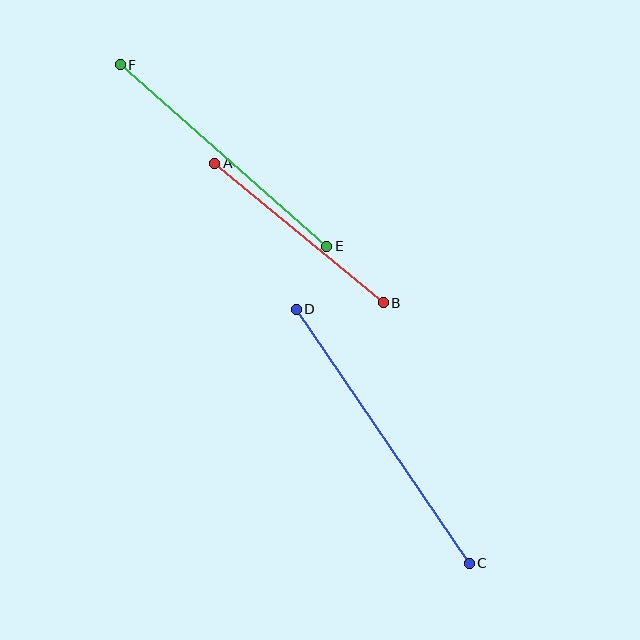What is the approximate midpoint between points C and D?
The midpoint is at approximately (383, 436) pixels.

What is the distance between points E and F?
The distance is approximately 275 pixels.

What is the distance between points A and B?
The distance is approximately 219 pixels.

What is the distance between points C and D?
The distance is approximately 308 pixels.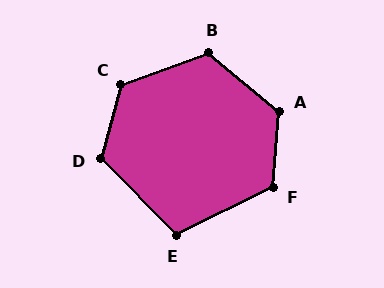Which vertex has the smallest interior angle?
E, at approximately 109 degrees.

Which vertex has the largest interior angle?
A, at approximately 126 degrees.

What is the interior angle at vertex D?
Approximately 120 degrees (obtuse).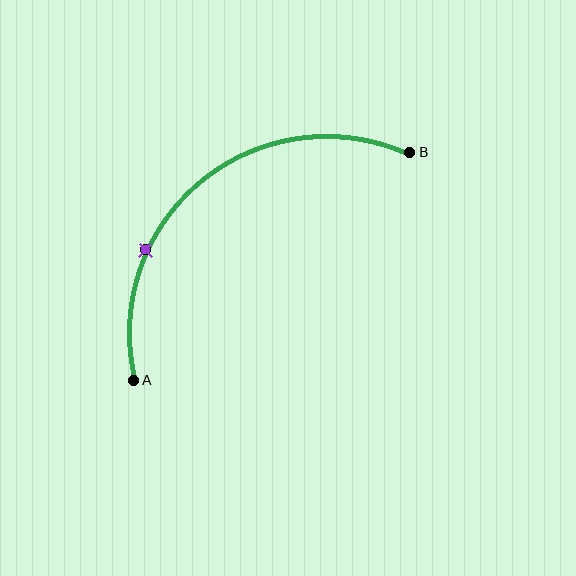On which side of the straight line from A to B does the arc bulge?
The arc bulges above and to the left of the straight line connecting A and B.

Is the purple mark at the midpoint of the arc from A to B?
No. The purple mark lies on the arc but is closer to endpoint A. The arc midpoint would be at the point on the curve equidistant along the arc from both A and B.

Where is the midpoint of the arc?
The arc midpoint is the point on the curve farthest from the straight line joining A and B. It sits above and to the left of that line.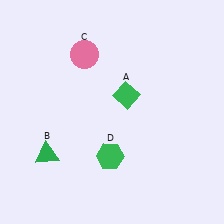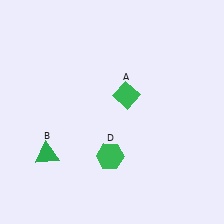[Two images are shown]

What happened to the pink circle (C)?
The pink circle (C) was removed in Image 2. It was in the top-left area of Image 1.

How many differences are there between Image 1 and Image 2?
There is 1 difference between the two images.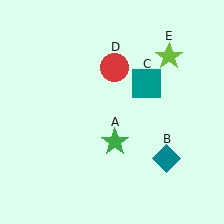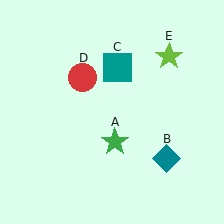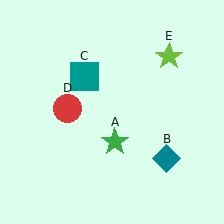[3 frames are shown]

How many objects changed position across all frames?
2 objects changed position: teal square (object C), red circle (object D).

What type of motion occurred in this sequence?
The teal square (object C), red circle (object D) rotated counterclockwise around the center of the scene.